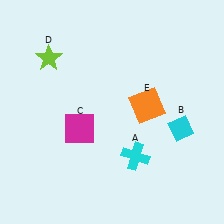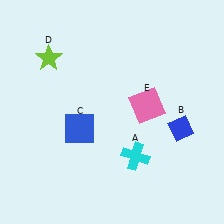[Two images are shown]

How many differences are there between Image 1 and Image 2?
There are 3 differences between the two images.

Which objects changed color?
B changed from cyan to blue. C changed from magenta to blue. E changed from orange to pink.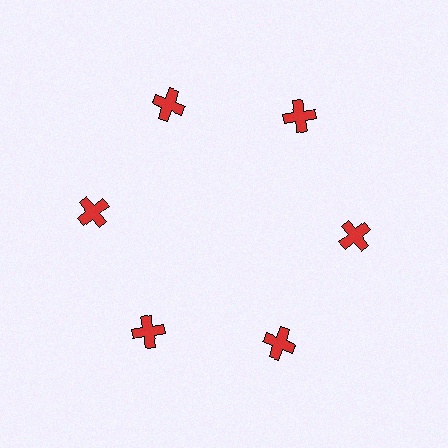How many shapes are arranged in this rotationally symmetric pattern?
There are 6 shapes, arranged in 6 groups of 1.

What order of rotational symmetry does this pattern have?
This pattern has 6-fold rotational symmetry.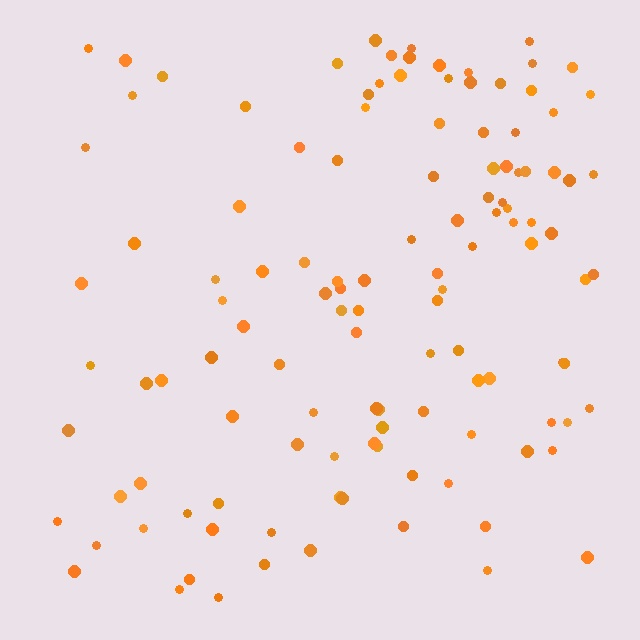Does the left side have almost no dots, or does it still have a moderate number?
Still a moderate number, just noticeably fewer than the right.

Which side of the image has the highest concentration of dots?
The right.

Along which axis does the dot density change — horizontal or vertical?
Horizontal.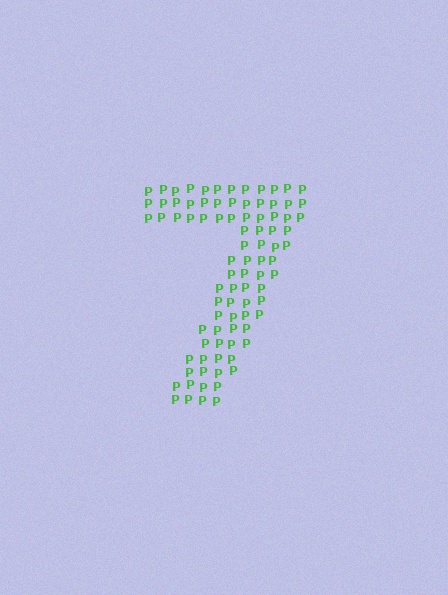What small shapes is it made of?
It is made of small letter P's.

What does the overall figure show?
The overall figure shows the digit 7.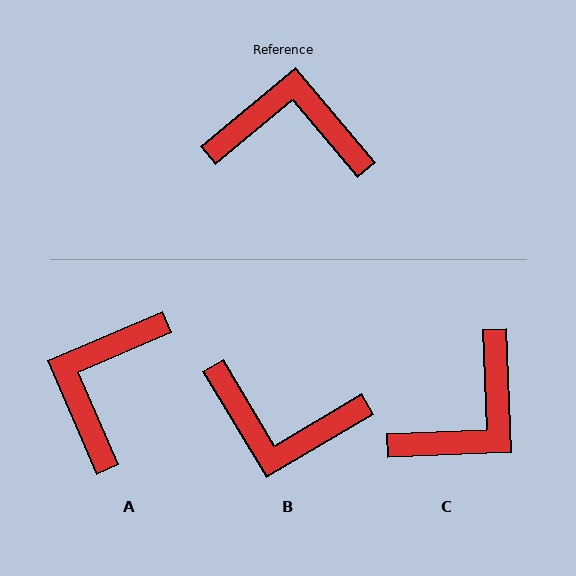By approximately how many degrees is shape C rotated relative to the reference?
Approximately 128 degrees clockwise.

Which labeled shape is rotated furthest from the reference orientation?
B, about 171 degrees away.